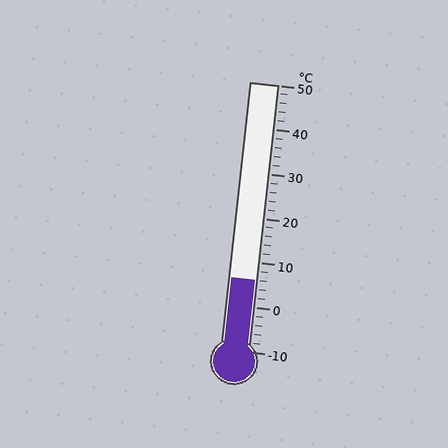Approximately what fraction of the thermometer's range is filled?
The thermometer is filled to approximately 25% of its range.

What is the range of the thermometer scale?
The thermometer scale ranges from -10°C to 50°C.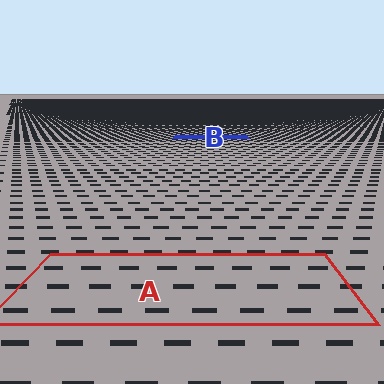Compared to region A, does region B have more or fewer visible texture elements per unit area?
Region B has more texture elements per unit area — they are packed more densely because it is farther away.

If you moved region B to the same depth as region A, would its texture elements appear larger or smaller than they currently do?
They would appear larger. At a closer depth, the same texture elements are projected at a bigger on-screen size.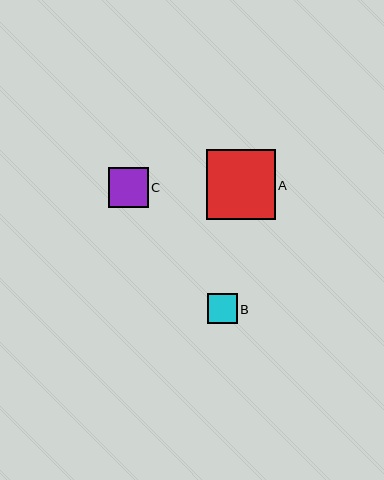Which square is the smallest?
Square B is the smallest with a size of approximately 30 pixels.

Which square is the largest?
Square A is the largest with a size of approximately 69 pixels.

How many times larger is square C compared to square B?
Square C is approximately 1.3 times the size of square B.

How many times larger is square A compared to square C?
Square A is approximately 1.7 times the size of square C.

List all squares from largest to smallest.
From largest to smallest: A, C, B.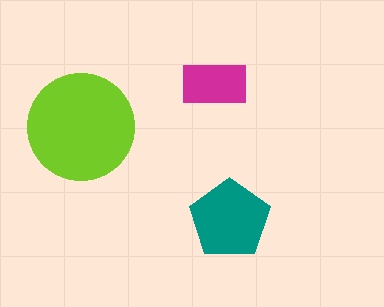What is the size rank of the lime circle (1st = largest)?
1st.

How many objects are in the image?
There are 3 objects in the image.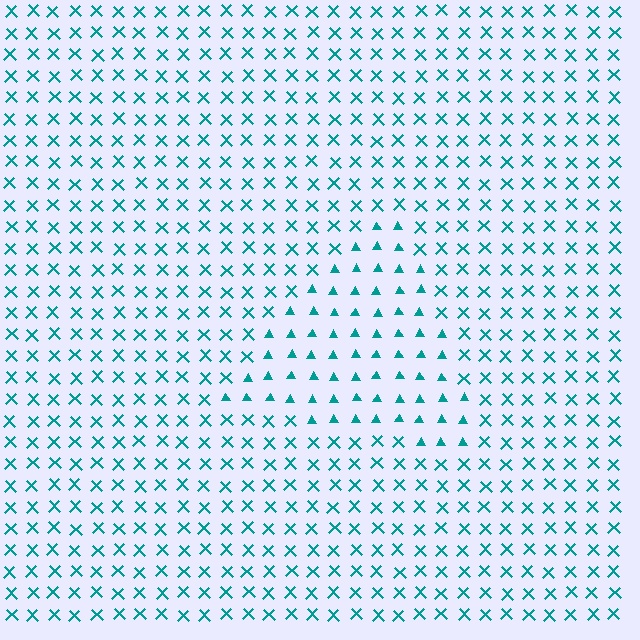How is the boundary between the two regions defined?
The boundary is defined by a change in element shape: triangles inside vs. X marks outside. All elements share the same color and spacing.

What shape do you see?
I see a triangle.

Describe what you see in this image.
The image is filled with small teal elements arranged in a uniform grid. A triangle-shaped region contains triangles, while the surrounding area contains X marks. The boundary is defined purely by the change in element shape.